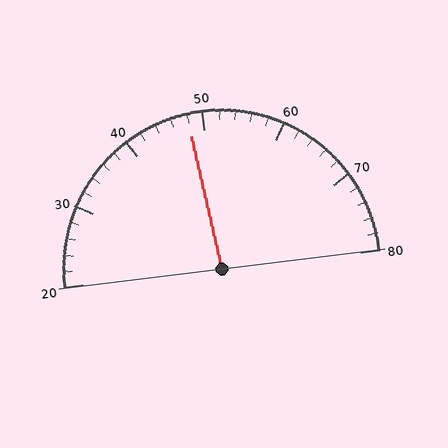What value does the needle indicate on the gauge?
The needle indicates approximately 48.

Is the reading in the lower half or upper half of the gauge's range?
The reading is in the lower half of the range (20 to 80).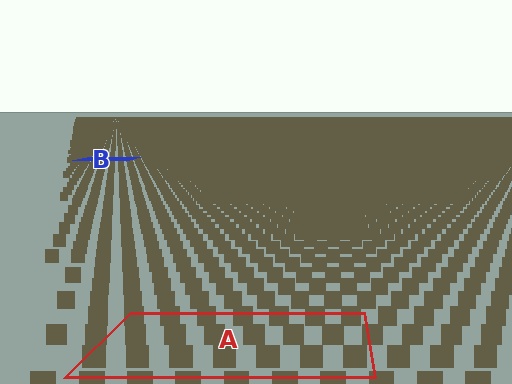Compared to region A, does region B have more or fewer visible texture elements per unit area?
Region B has more texture elements per unit area — they are packed more densely because it is farther away.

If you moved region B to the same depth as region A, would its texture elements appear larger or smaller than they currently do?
They would appear larger. At a closer depth, the same texture elements are projected at a bigger on-screen size.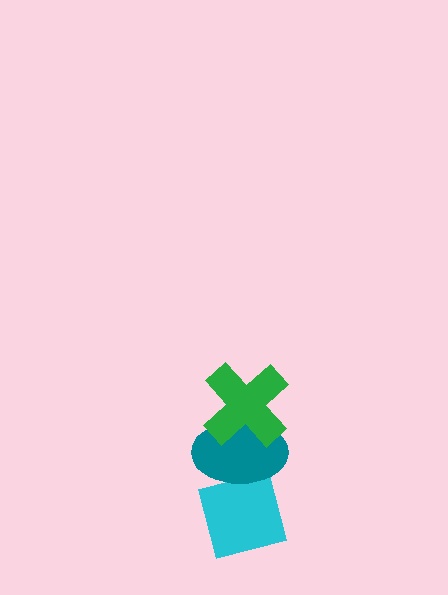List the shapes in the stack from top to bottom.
From top to bottom: the green cross, the teal ellipse, the cyan square.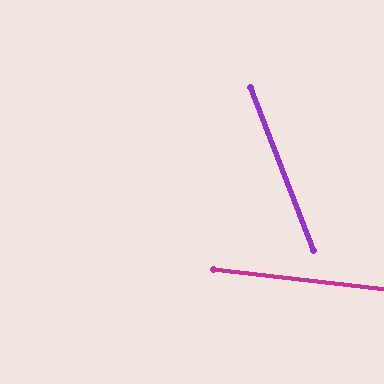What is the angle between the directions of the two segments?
Approximately 62 degrees.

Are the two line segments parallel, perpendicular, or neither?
Neither parallel nor perpendicular — they differ by about 62°.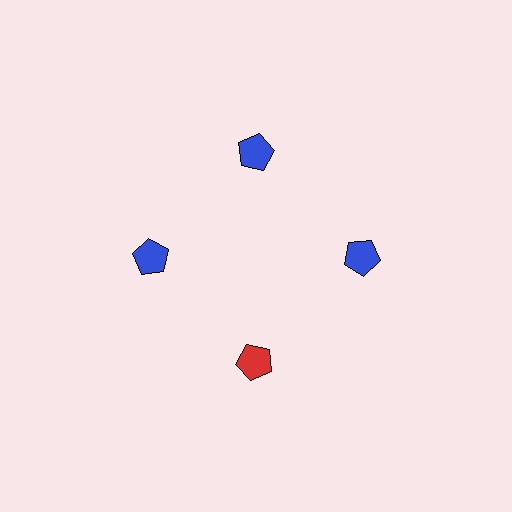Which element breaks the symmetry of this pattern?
The red pentagon at roughly the 6 o'clock position breaks the symmetry. All other shapes are blue pentagons.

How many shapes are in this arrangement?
There are 4 shapes arranged in a ring pattern.